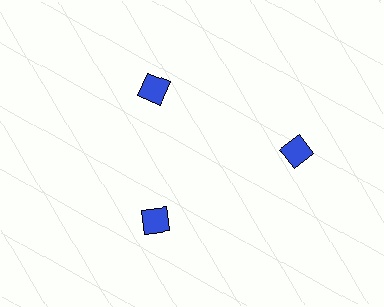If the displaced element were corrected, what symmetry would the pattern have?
It would have 3-fold rotational symmetry — the pattern would map onto itself every 120 degrees.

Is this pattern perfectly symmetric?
No. The 3 blue diamonds are arranged in a ring, but one element near the 3 o'clock position is pushed outward from the center, breaking the 3-fold rotational symmetry.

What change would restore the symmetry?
The symmetry would be restored by moving it inward, back onto the ring so that all 3 diamonds sit at equal angles and equal distance from the center.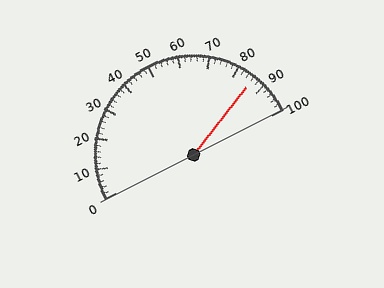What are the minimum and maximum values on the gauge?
The gauge ranges from 0 to 100.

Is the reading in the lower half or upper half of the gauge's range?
The reading is in the upper half of the range (0 to 100).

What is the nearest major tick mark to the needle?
The nearest major tick mark is 90.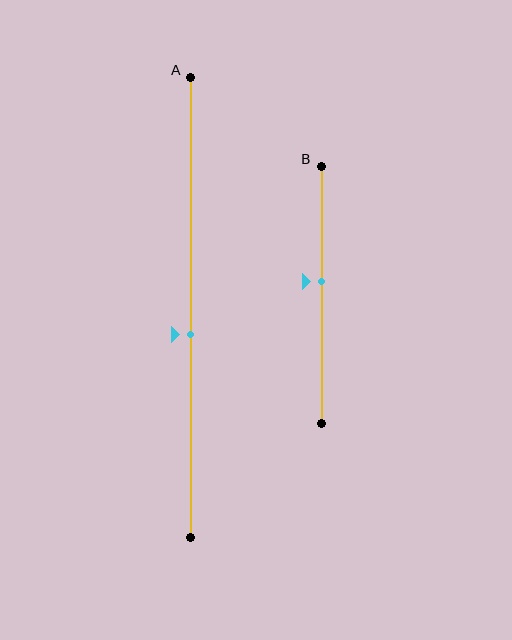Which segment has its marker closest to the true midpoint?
Segment B has its marker closest to the true midpoint.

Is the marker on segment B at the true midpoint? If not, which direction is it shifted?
No, the marker on segment B is shifted upward by about 5% of the segment length.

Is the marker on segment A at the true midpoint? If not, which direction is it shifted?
No, the marker on segment A is shifted downward by about 6% of the segment length.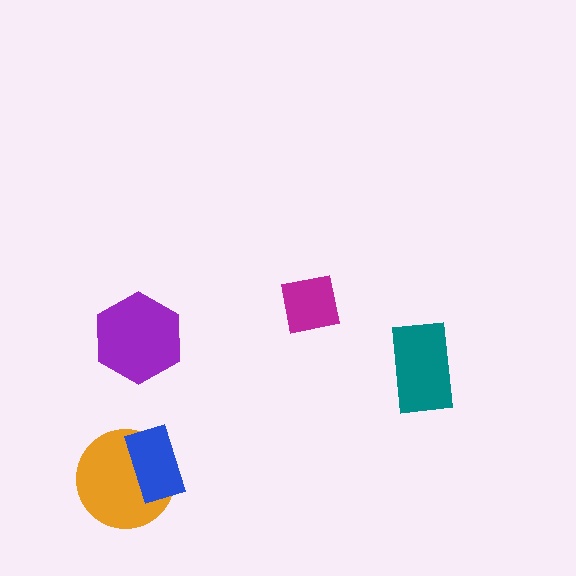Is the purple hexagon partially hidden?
No, no other shape covers it.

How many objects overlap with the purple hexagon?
0 objects overlap with the purple hexagon.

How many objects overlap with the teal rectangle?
0 objects overlap with the teal rectangle.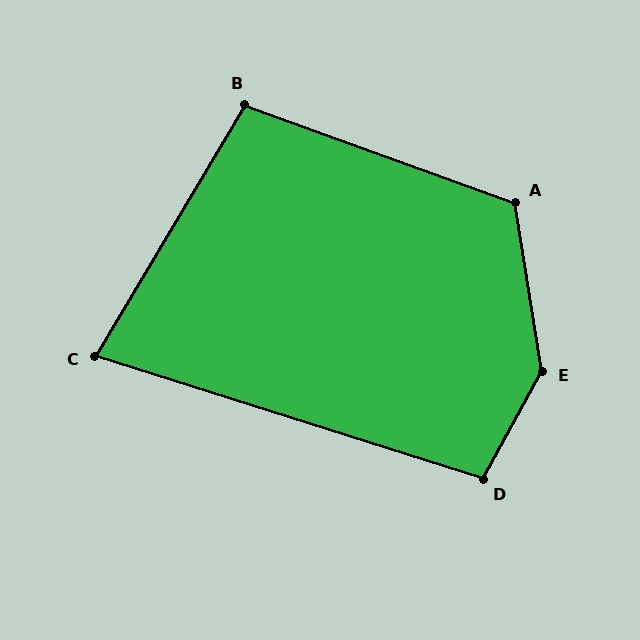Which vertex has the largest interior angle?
E, at approximately 142 degrees.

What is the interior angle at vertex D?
Approximately 101 degrees (obtuse).